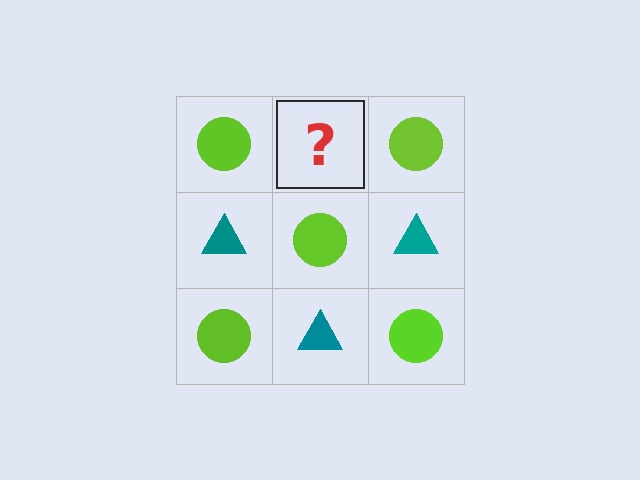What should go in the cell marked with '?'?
The missing cell should contain a teal triangle.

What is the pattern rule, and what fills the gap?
The rule is that it alternates lime circle and teal triangle in a checkerboard pattern. The gap should be filled with a teal triangle.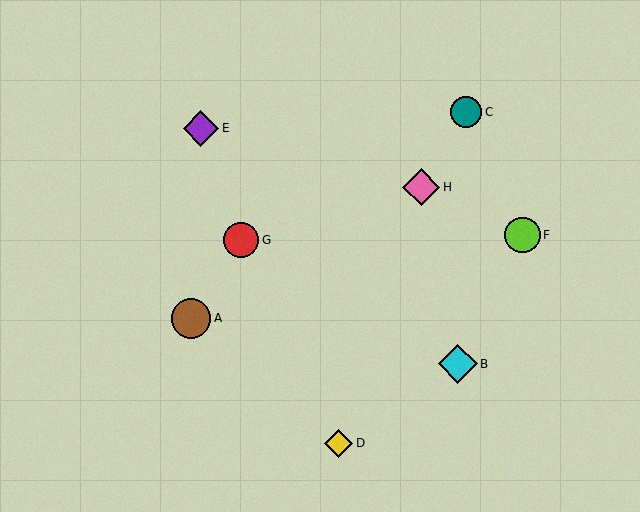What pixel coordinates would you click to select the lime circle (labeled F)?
Click at (522, 235) to select the lime circle F.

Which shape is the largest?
The brown circle (labeled A) is the largest.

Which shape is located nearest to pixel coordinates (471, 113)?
The teal circle (labeled C) at (466, 112) is nearest to that location.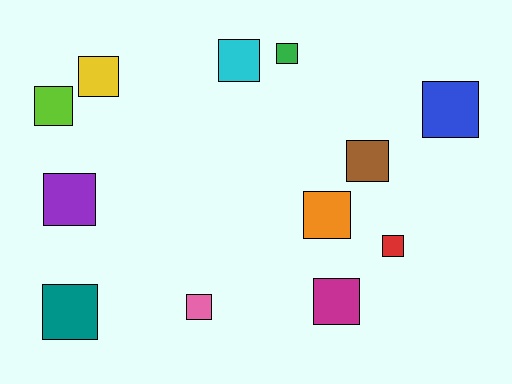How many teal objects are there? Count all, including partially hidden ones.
There is 1 teal object.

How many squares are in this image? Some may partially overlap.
There are 12 squares.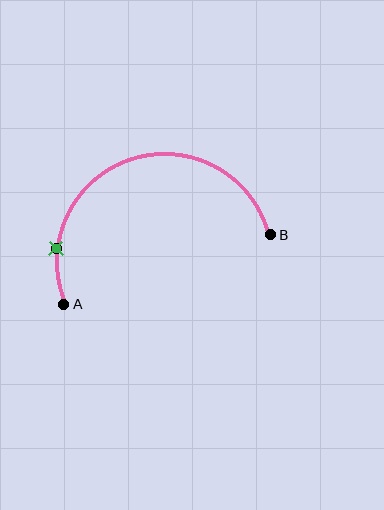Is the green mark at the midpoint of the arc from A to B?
No. The green mark lies on the arc but is closer to endpoint A. The arc midpoint would be at the point on the curve equidistant along the arc from both A and B.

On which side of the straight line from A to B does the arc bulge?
The arc bulges above the straight line connecting A and B.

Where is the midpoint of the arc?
The arc midpoint is the point on the curve farthest from the straight line joining A and B. It sits above that line.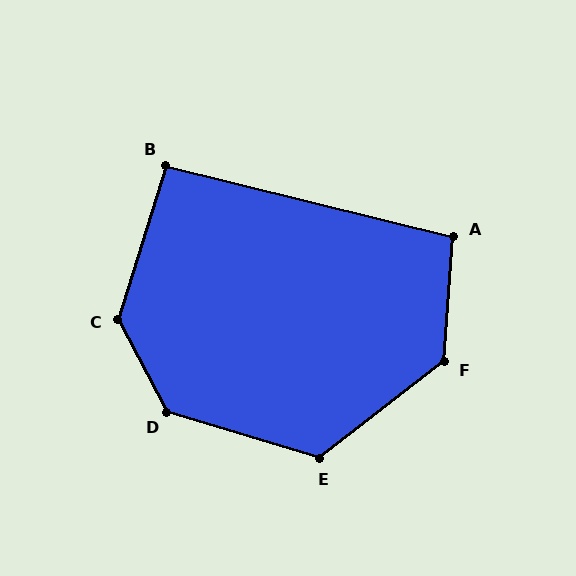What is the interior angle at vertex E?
Approximately 125 degrees (obtuse).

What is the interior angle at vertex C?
Approximately 135 degrees (obtuse).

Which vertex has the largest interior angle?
D, at approximately 135 degrees.